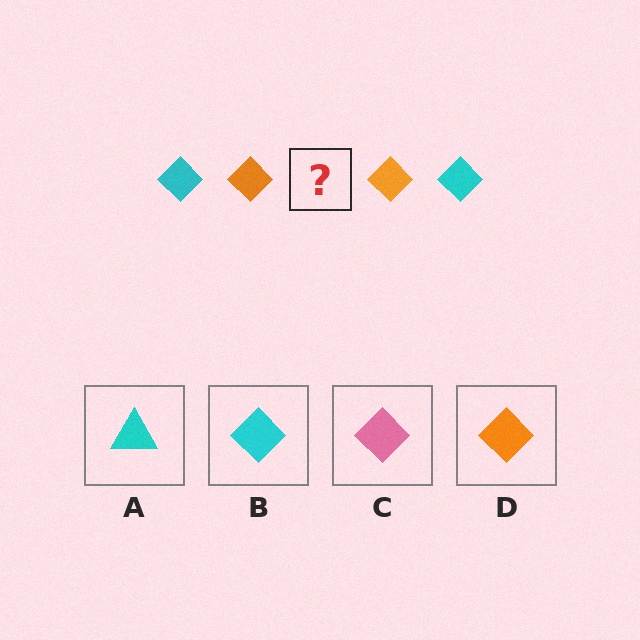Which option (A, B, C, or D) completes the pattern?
B.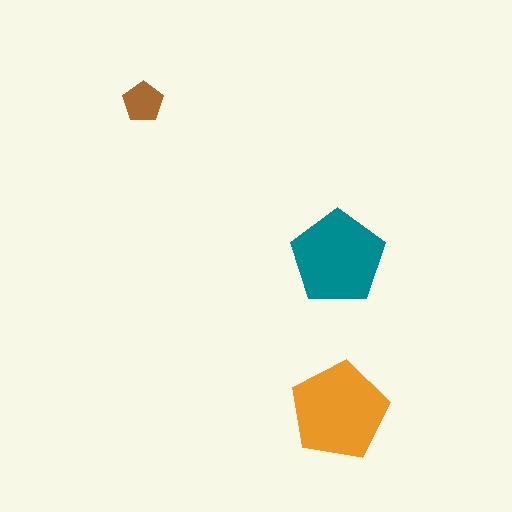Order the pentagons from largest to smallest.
the orange one, the teal one, the brown one.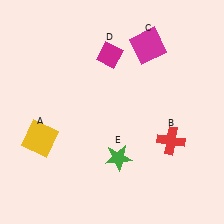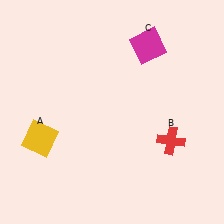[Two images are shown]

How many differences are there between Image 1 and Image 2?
There are 2 differences between the two images.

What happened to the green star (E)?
The green star (E) was removed in Image 2. It was in the bottom-right area of Image 1.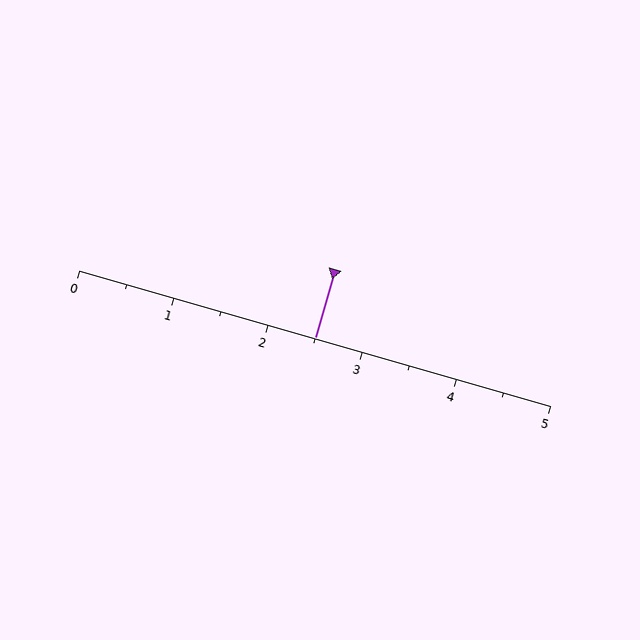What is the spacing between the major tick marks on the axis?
The major ticks are spaced 1 apart.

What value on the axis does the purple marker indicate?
The marker indicates approximately 2.5.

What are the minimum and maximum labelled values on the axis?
The axis runs from 0 to 5.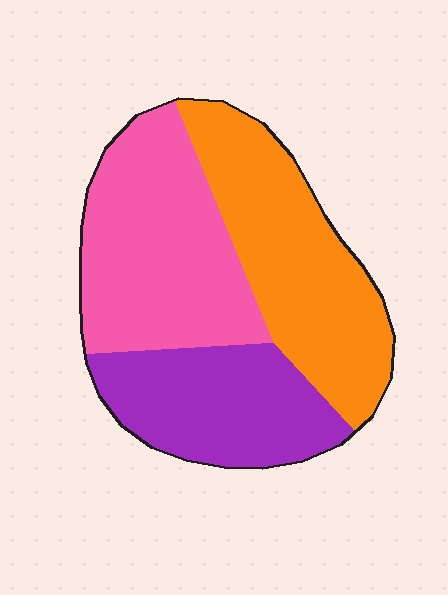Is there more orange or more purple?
Orange.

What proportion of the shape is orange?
Orange takes up between a third and a half of the shape.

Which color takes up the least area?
Purple, at roughly 25%.